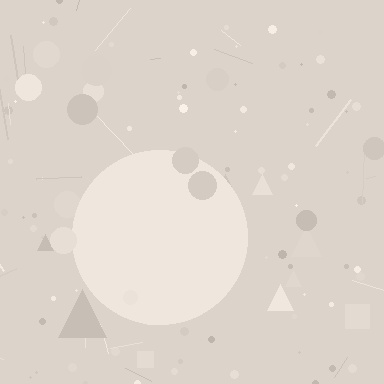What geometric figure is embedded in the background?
A circle is embedded in the background.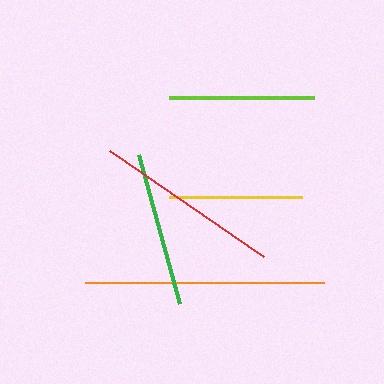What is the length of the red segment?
The red segment is approximately 187 pixels long.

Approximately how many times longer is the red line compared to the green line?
The red line is approximately 1.2 times the length of the green line.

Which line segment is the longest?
The orange line is the longest at approximately 239 pixels.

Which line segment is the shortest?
The yellow line is the shortest at approximately 134 pixels.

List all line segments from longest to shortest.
From longest to shortest: orange, red, green, lime, yellow.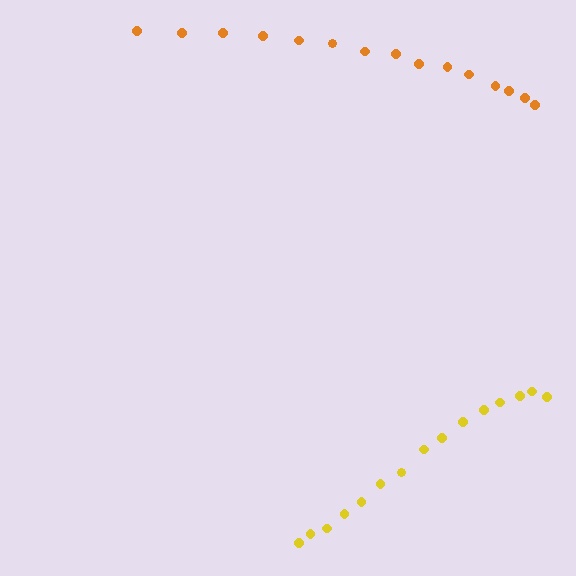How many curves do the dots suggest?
There are 2 distinct paths.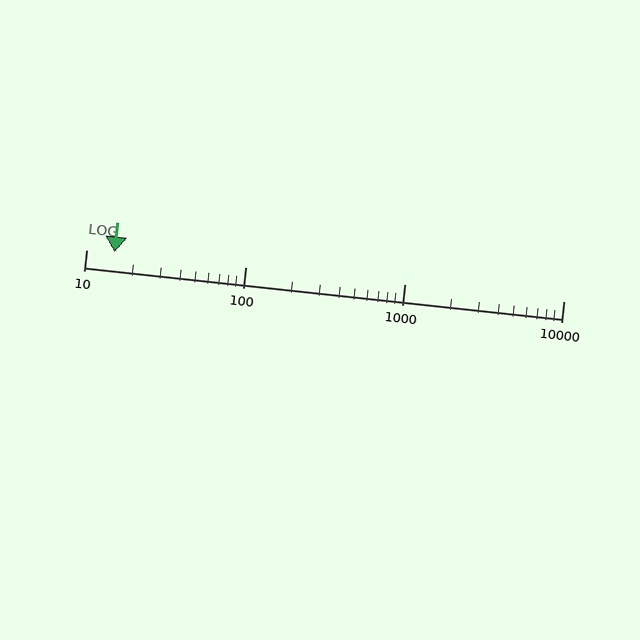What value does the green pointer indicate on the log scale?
The pointer indicates approximately 15.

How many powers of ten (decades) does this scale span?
The scale spans 3 decades, from 10 to 10000.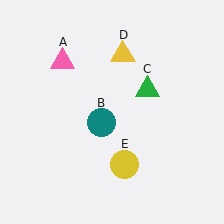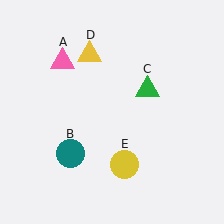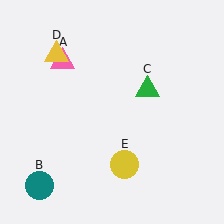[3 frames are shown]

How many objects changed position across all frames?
2 objects changed position: teal circle (object B), yellow triangle (object D).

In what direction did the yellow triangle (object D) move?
The yellow triangle (object D) moved left.